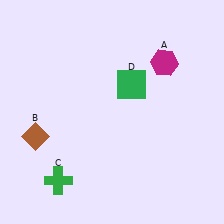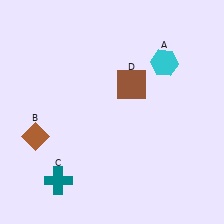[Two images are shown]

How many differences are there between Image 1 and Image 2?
There are 3 differences between the two images.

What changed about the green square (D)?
In Image 1, D is green. In Image 2, it changed to brown.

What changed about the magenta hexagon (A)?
In Image 1, A is magenta. In Image 2, it changed to cyan.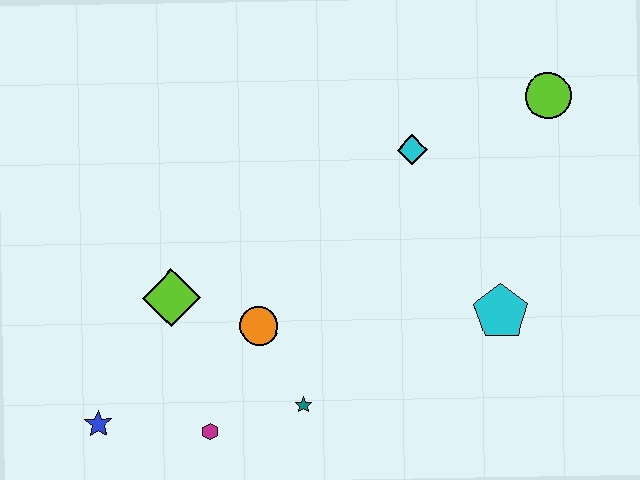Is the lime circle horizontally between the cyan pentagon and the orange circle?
No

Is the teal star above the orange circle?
No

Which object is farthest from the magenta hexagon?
The lime circle is farthest from the magenta hexagon.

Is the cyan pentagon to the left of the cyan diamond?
No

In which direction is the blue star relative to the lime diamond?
The blue star is below the lime diamond.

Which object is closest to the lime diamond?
The orange circle is closest to the lime diamond.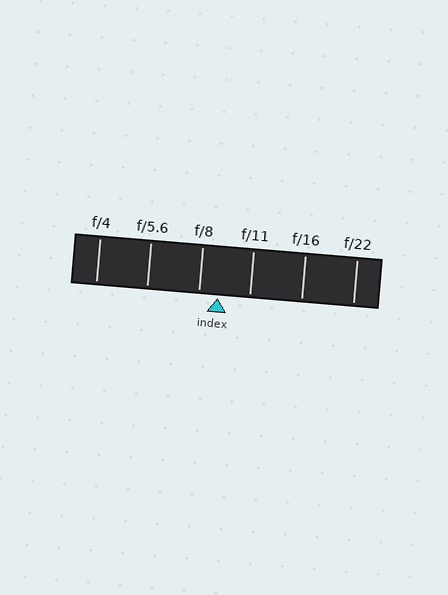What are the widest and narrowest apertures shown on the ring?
The widest aperture shown is f/4 and the narrowest is f/22.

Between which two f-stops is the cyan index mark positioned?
The index mark is between f/8 and f/11.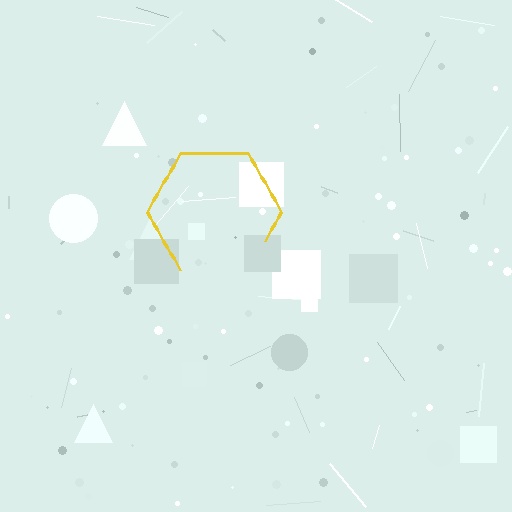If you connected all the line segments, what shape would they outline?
They would outline a hexagon.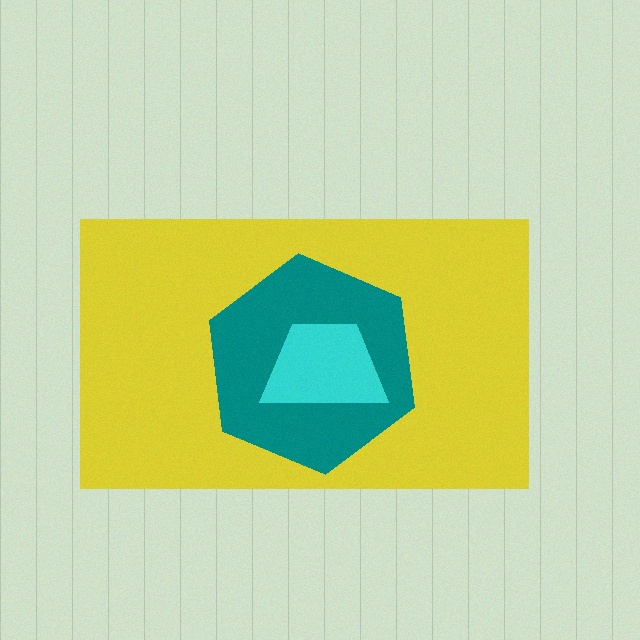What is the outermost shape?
The yellow rectangle.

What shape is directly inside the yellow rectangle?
The teal hexagon.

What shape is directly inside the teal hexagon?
The cyan trapezoid.